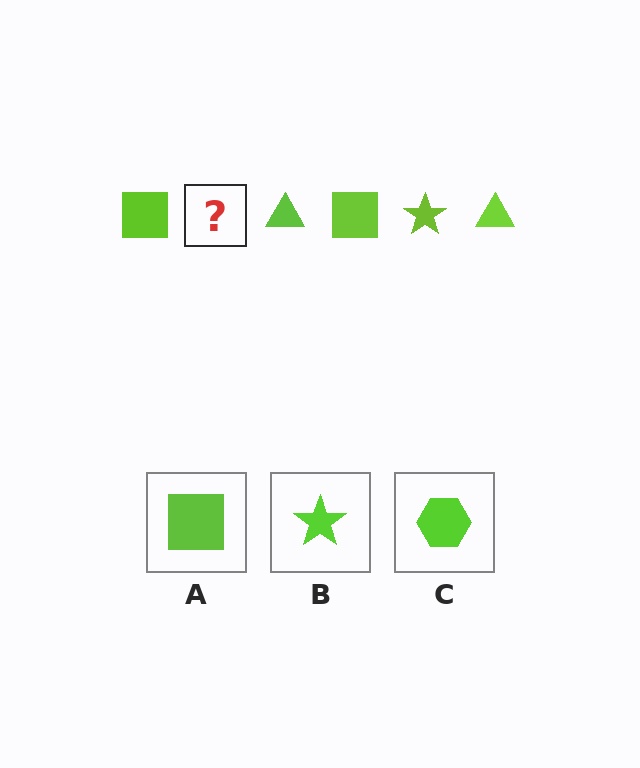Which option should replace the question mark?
Option B.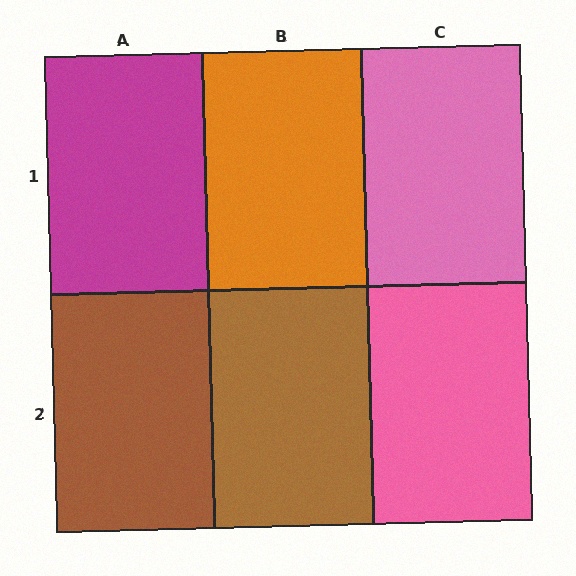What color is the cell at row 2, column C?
Pink.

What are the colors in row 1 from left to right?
Magenta, orange, pink.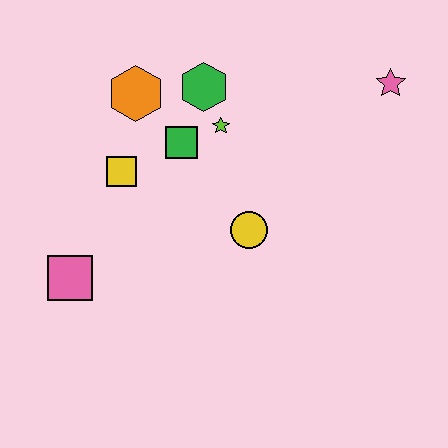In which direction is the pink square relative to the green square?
The pink square is below the green square.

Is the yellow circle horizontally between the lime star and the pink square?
No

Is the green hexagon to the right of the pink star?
No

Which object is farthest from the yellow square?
The pink star is farthest from the yellow square.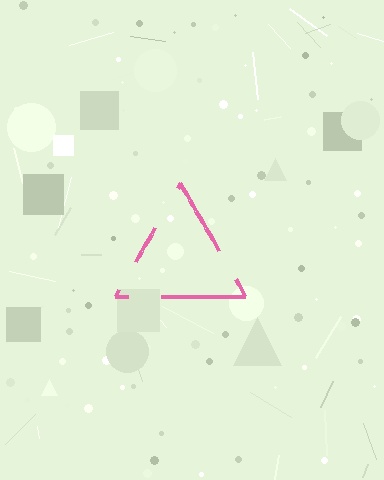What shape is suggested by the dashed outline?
The dashed outline suggests a triangle.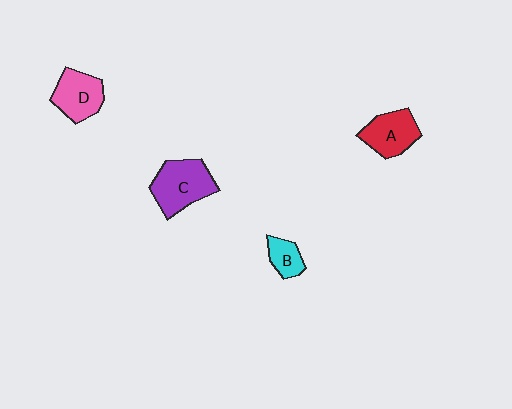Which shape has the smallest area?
Shape B (cyan).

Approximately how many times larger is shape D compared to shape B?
Approximately 1.8 times.